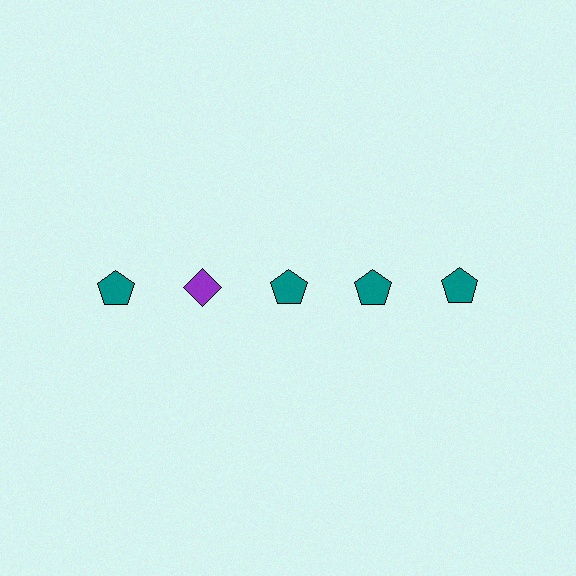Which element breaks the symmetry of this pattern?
The purple diamond in the top row, second from left column breaks the symmetry. All other shapes are teal pentagons.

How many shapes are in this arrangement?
There are 5 shapes arranged in a grid pattern.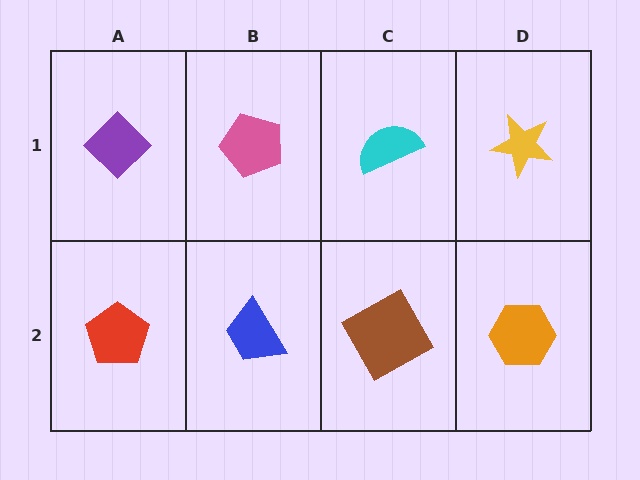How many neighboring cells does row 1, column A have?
2.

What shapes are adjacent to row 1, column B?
A blue trapezoid (row 2, column B), a purple diamond (row 1, column A), a cyan semicircle (row 1, column C).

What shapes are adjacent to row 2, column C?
A cyan semicircle (row 1, column C), a blue trapezoid (row 2, column B), an orange hexagon (row 2, column D).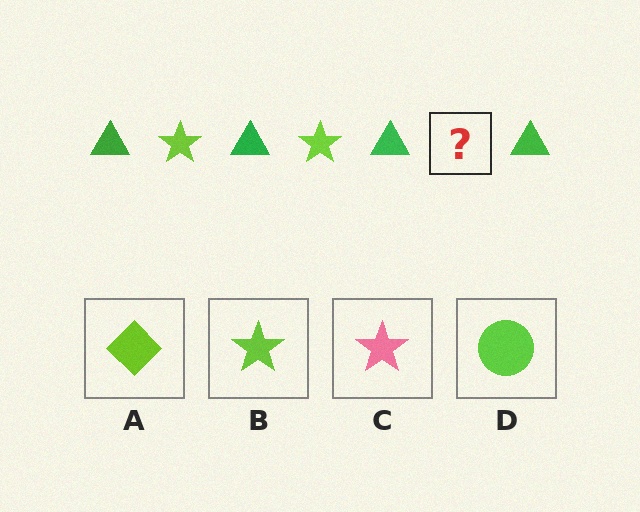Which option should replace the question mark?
Option B.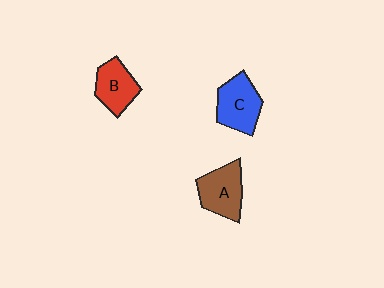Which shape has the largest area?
Shape C (blue).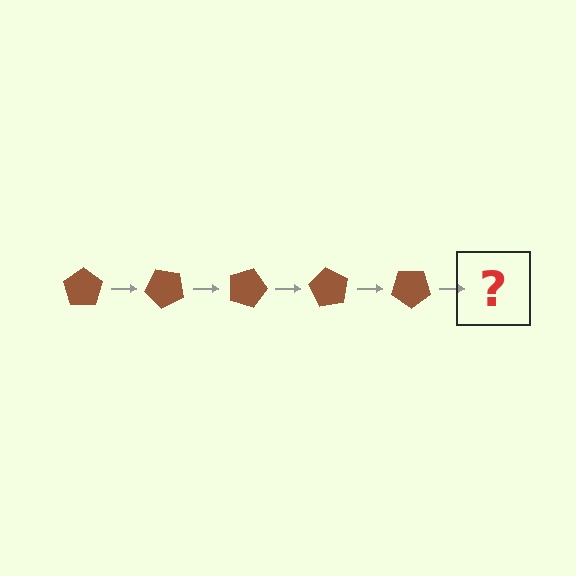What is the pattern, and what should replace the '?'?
The pattern is that the pentagon rotates 45 degrees each step. The '?' should be a brown pentagon rotated 225 degrees.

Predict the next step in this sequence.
The next step is a brown pentagon rotated 225 degrees.